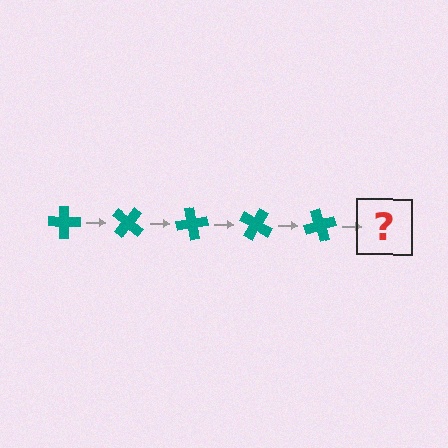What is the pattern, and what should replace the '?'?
The pattern is that the cross rotates 40 degrees each step. The '?' should be a teal cross rotated 200 degrees.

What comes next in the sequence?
The next element should be a teal cross rotated 200 degrees.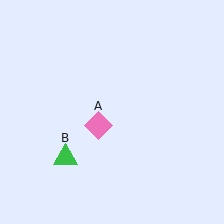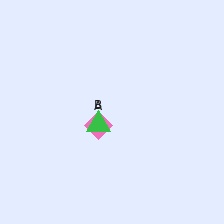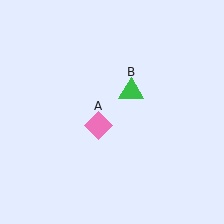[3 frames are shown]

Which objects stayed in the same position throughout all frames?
Pink diamond (object A) remained stationary.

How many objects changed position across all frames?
1 object changed position: green triangle (object B).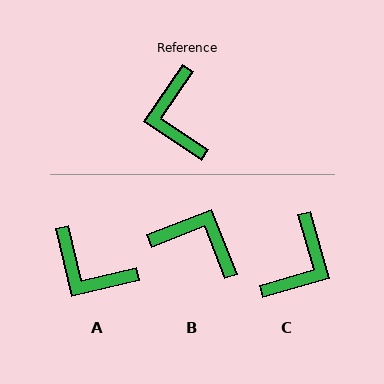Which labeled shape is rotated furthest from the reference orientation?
C, about 140 degrees away.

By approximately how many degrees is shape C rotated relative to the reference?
Approximately 140 degrees counter-clockwise.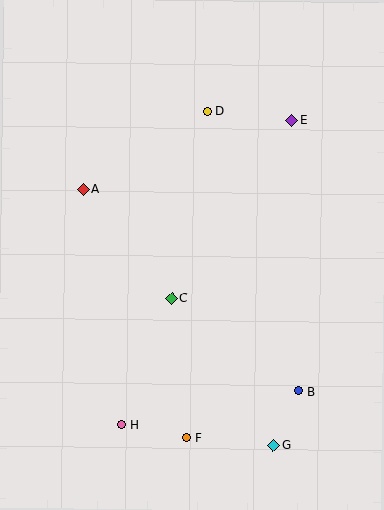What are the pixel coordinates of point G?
Point G is at (273, 445).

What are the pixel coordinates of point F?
Point F is at (186, 438).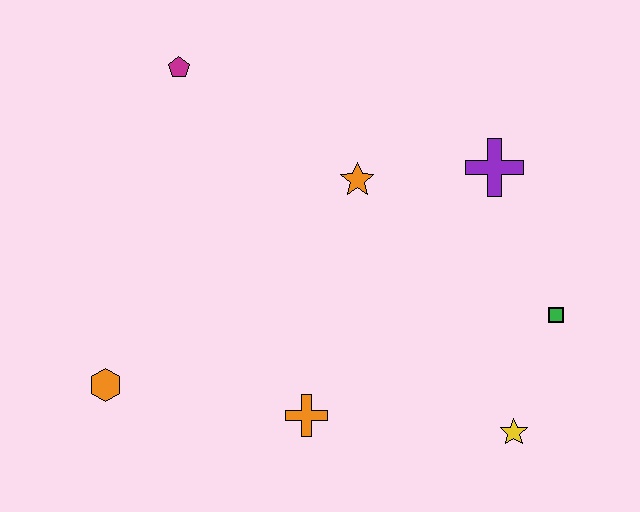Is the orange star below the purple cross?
Yes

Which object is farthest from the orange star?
The orange hexagon is farthest from the orange star.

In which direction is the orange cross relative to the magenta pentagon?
The orange cross is below the magenta pentagon.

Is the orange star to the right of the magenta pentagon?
Yes